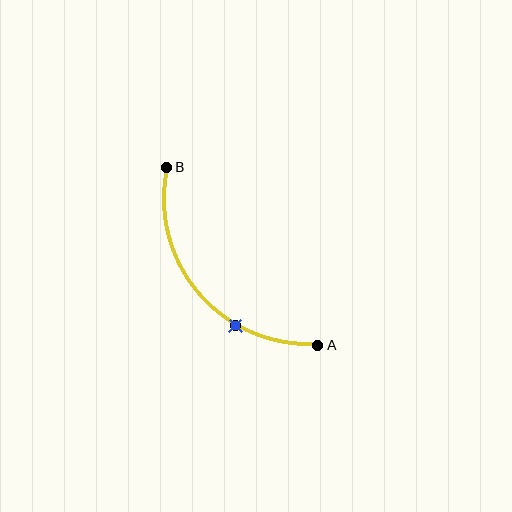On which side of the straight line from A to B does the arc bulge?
The arc bulges below and to the left of the straight line connecting A and B.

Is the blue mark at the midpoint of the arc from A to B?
No. The blue mark lies on the arc but is closer to endpoint A. The arc midpoint would be at the point on the curve equidistant along the arc from both A and B.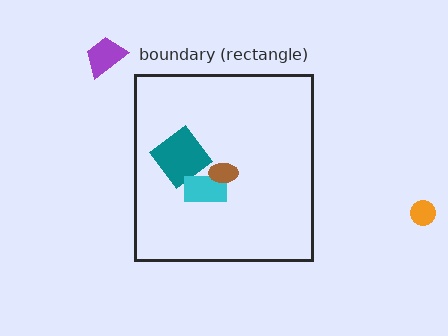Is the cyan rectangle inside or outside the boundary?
Inside.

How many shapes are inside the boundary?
3 inside, 2 outside.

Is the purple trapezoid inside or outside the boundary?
Outside.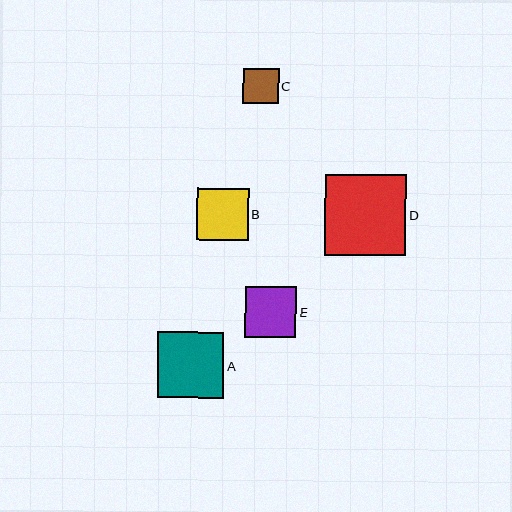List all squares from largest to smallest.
From largest to smallest: D, A, B, E, C.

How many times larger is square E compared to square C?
Square E is approximately 1.4 times the size of square C.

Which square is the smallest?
Square C is the smallest with a size of approximately 36 pixels.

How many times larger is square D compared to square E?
Square D is approximately 1.6 times the size of square E.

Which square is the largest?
Square D is the largest with a size of approximately 81 pixels.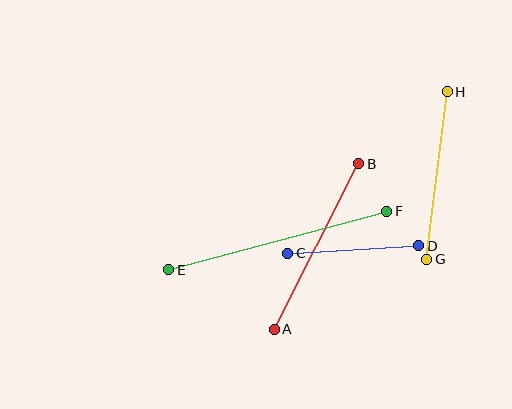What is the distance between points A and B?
The distance is approximately 186 pixels.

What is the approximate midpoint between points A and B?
The midpoint is at approximately (317, 247) pixels.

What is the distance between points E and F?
The distance is approximately 225 pixels.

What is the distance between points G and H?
The distance is approximately 168 pixels.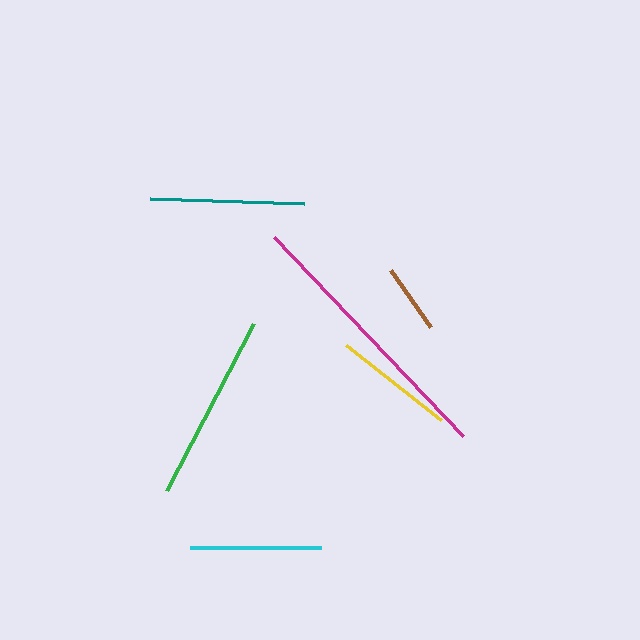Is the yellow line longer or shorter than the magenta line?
The magenta line is longer than the yellow line.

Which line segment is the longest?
The magenta line is the longest at approximately 274 pixels.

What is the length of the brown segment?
The brown segment is approximately 69 pixels long.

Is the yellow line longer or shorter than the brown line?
The yellow line is longer than the brown line.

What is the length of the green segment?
The green segment is approximately 188 pixels long.